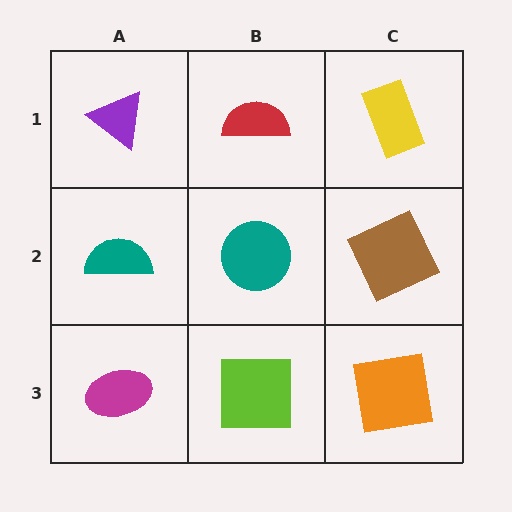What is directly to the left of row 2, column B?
A teal semicircle.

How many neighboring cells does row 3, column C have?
2.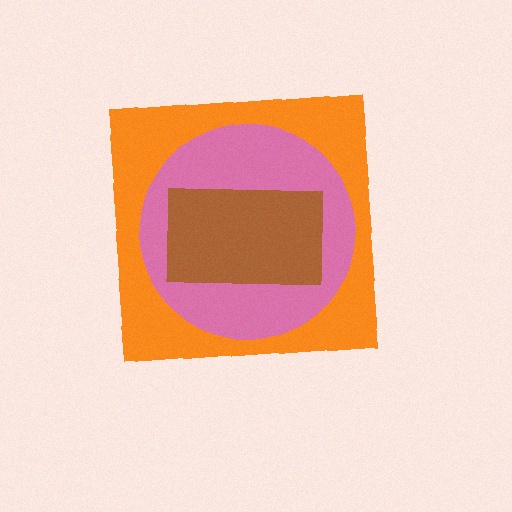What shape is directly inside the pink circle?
The brown rectangle.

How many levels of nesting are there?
3.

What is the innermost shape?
The brown rectangle.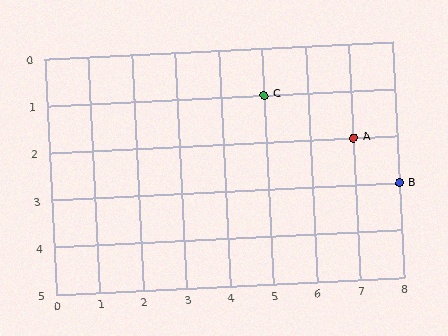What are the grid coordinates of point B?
Point B is at grid coordinates (8, 3).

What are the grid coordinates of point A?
Point A is at grid coordinates (7, 2).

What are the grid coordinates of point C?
Point C is at grid coordinates (5, 1).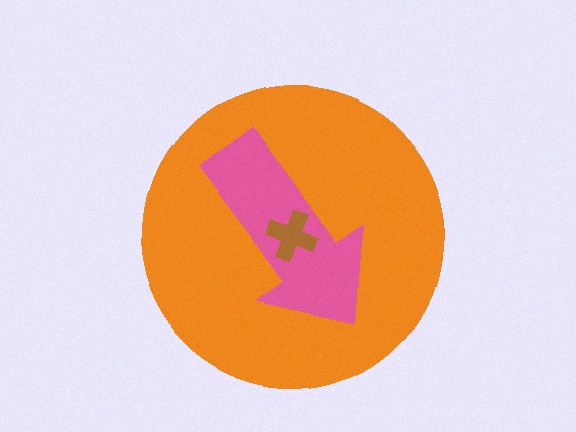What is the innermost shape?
The brown cross.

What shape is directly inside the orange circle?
The pink arrow.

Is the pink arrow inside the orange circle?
Yes.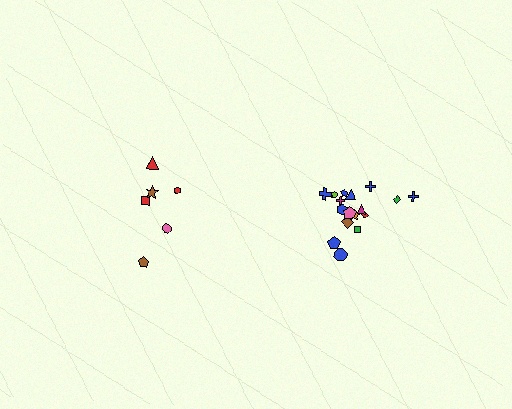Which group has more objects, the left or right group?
The right group.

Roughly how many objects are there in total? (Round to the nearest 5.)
Roughly 25 objects in total.